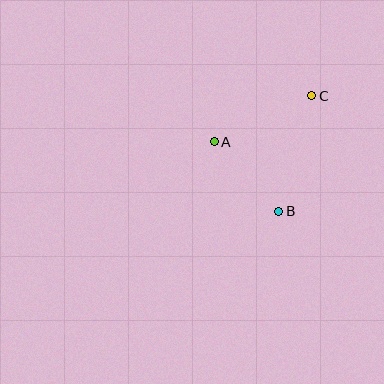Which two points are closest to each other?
Points A and B are closest to each other.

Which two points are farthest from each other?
Points B and C are farthest from each other.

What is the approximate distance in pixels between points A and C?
The distance between A and C is approximately 108 pixels.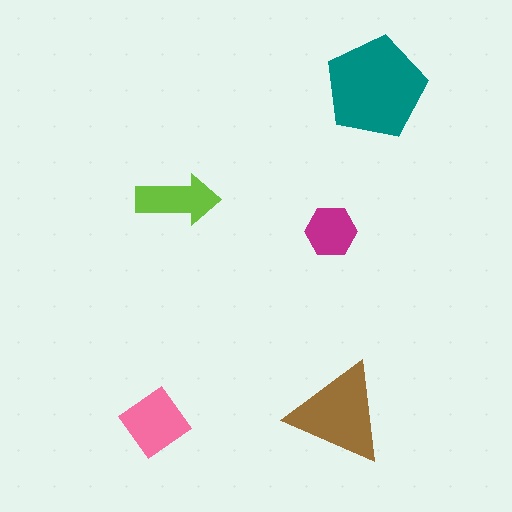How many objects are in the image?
There are 5 objects in the image.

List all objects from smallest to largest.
The magenta hexagon, the lime arrow, the pink diamond, the brown triangle, the teal pentagon.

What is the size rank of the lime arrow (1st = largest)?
4th.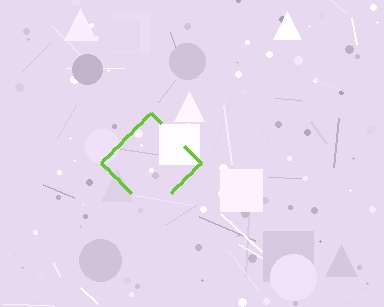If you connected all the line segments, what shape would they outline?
They would outline a diamond.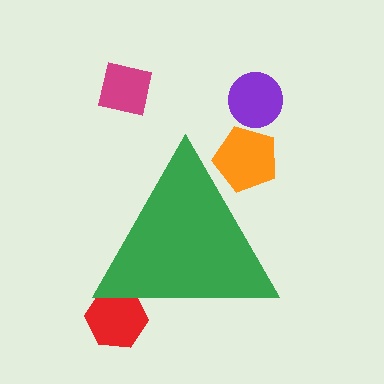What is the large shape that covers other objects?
A green triangle.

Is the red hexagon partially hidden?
Yes, the red hexagon is partially hidden behind the green triangle.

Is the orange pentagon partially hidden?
Yes, the orange pentagon is partially hidden behind the green triangle.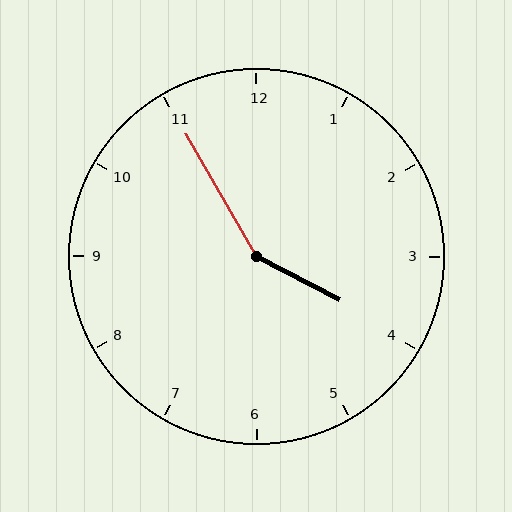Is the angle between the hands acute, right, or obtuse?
It is obtuse.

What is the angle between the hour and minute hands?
Approximately 148 degrees.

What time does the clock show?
3:55.